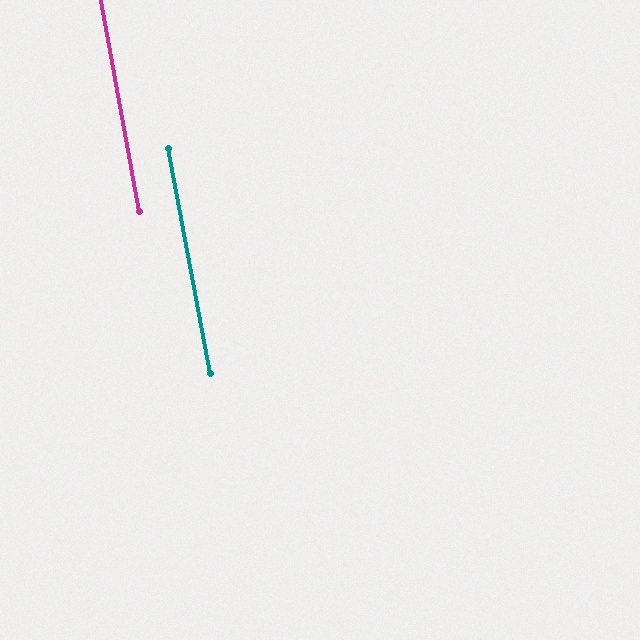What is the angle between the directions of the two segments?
Approximately 0 degrees.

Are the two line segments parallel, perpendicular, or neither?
Parallel — their directions differ by only 0.4°.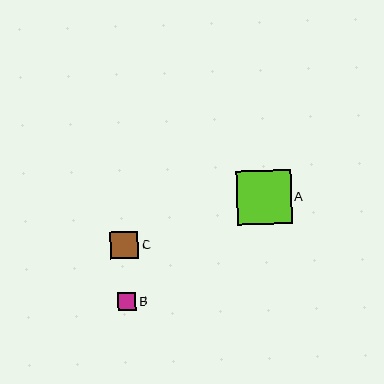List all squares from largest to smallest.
From largest to smallest: A, C, B.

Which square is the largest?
Square A is the largest with a size of approximately 54 pixels.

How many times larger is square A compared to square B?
Square A is approximately 2.9 times the size of square B.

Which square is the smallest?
Square B is the smallest with a size of approximately 19 pixels.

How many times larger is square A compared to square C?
Square A is approximately 2.0 times the size of square C.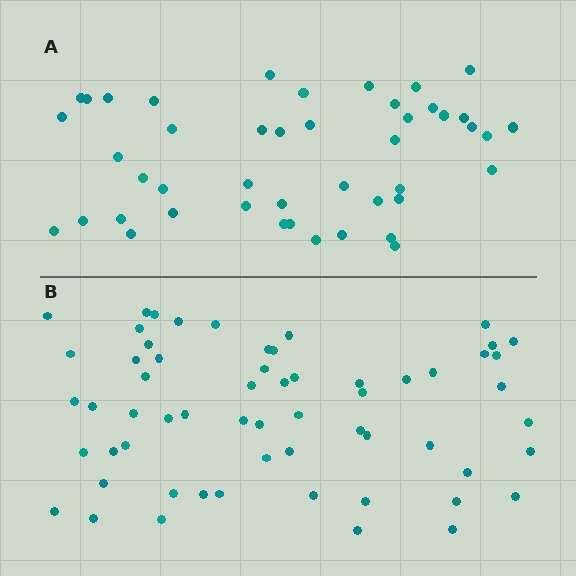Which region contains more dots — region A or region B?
Region B (the bottom region) has more dots.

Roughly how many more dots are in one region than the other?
Region B has approximately 15 more dots than region A.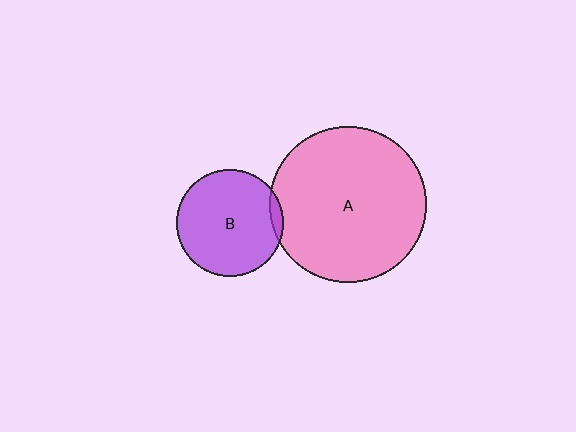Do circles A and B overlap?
Yes.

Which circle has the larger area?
Circle A (pink).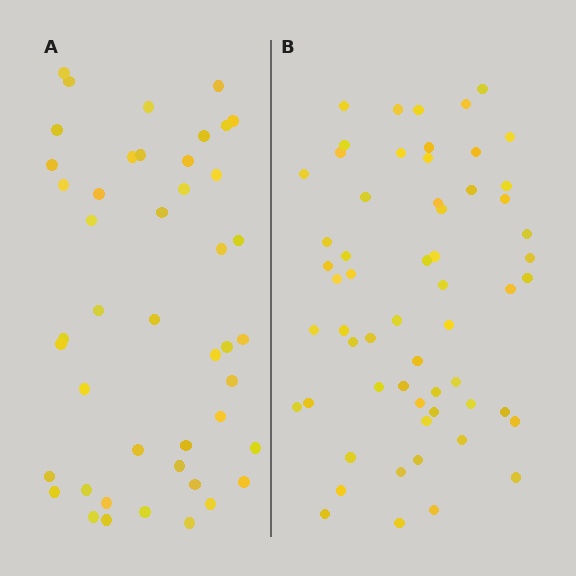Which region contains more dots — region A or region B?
Region B (the right region) has more dots.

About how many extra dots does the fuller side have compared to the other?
Region B has approximately 15 more dots than region A.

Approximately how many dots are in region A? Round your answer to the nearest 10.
About 40 dots. (The exact count is 45, which rounds to 40.)